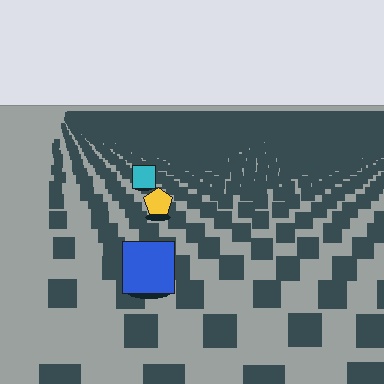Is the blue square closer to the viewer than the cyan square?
Yes. The blue square is closer — you can tell from the texture gradient: the ground texture is coarser near it.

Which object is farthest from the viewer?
The cyan square is farthest from the viewer. It appears smaller and the ground texture around it is denser.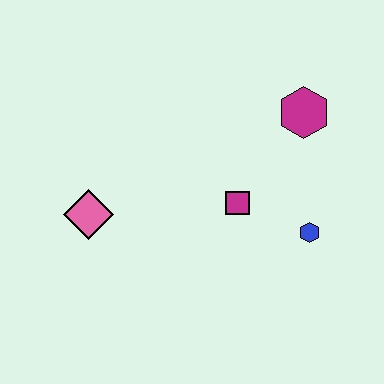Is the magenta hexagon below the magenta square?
No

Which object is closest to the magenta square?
The blue hexagon is closest to the magenta square.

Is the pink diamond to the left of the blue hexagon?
Yes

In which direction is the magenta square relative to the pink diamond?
The magenta square is to the right of the pink diamond.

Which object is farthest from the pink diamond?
The magenta hexagon is farthest from the pink diamond.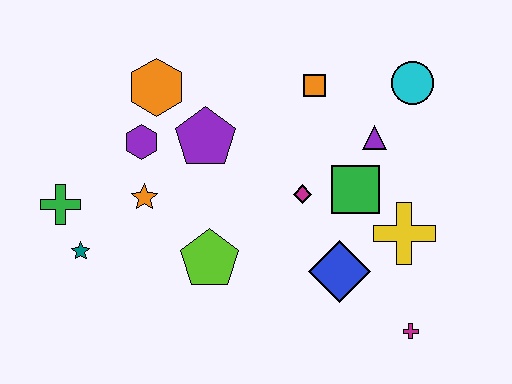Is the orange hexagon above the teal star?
Yes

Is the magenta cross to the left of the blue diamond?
No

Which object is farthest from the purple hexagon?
The magenta cross is farthest from the purple hexagon.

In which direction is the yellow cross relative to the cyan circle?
The yellow cross is below the cyan circle.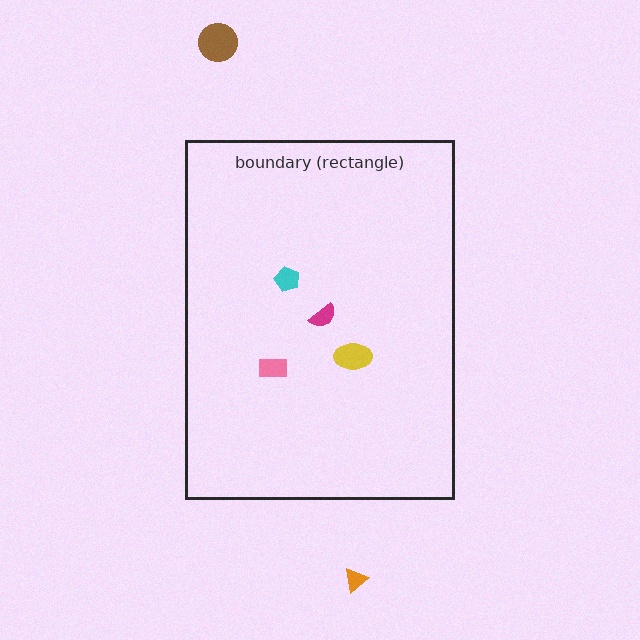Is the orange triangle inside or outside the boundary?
Outside.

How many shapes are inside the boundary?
4 inside, 2 outside.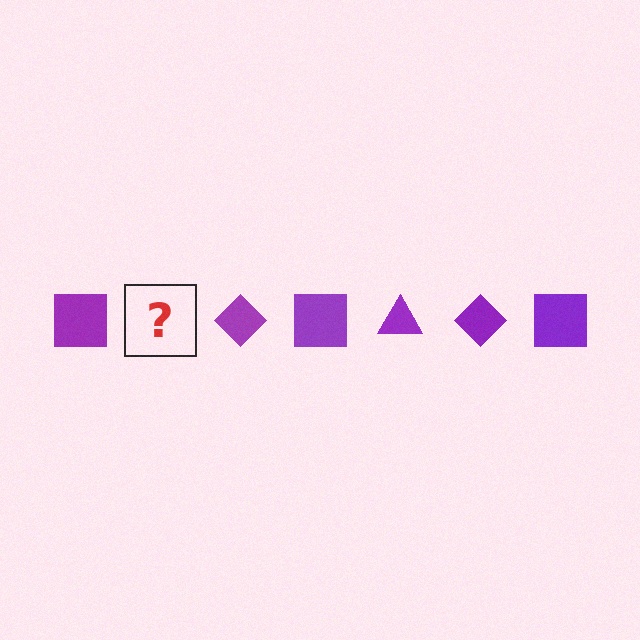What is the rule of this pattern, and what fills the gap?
The rule is that the pattern cycles through square, triangle, diamond shapes in purple. The gap should be filled with a purple triangle.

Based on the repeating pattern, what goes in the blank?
The blank should be a purple triangle.